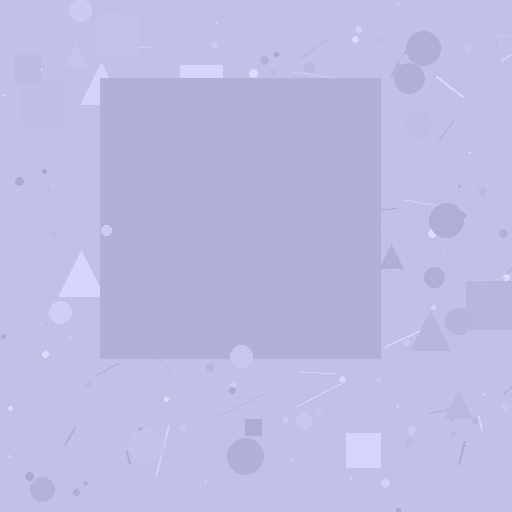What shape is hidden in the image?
A square is hidden in the image.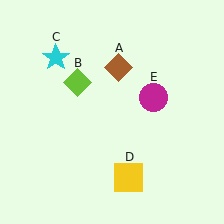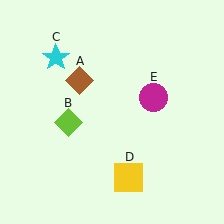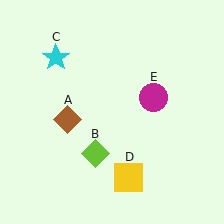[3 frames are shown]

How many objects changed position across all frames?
2 objects changed position: brown diamond (object A), lime diamond (object B).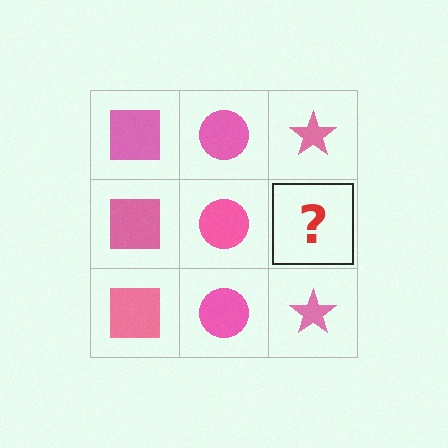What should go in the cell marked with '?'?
The missing cell should contain a pink star.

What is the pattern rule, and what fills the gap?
The rule is that each column has a consistent shape. The gap should be filled with a pink star.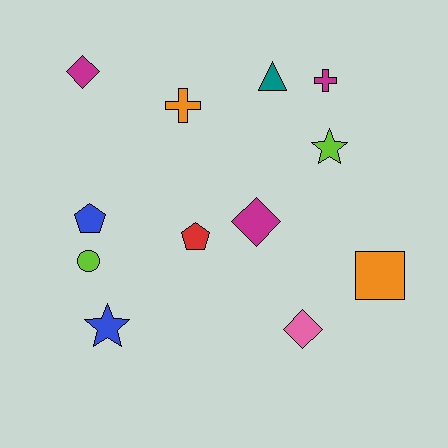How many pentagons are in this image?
There are 2 pentagons.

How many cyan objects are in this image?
There are no cyan objects.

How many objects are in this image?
There are 12 objects.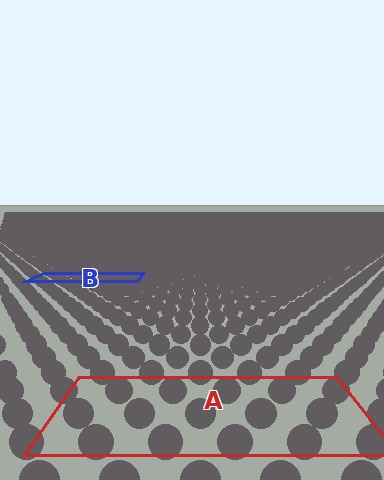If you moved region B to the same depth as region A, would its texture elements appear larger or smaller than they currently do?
They would appear larger. At a closer depth, the same texture elements are projected at a bigger on-screen size.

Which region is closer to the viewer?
Region A is closer. The texture elements there are larger and more spread out.